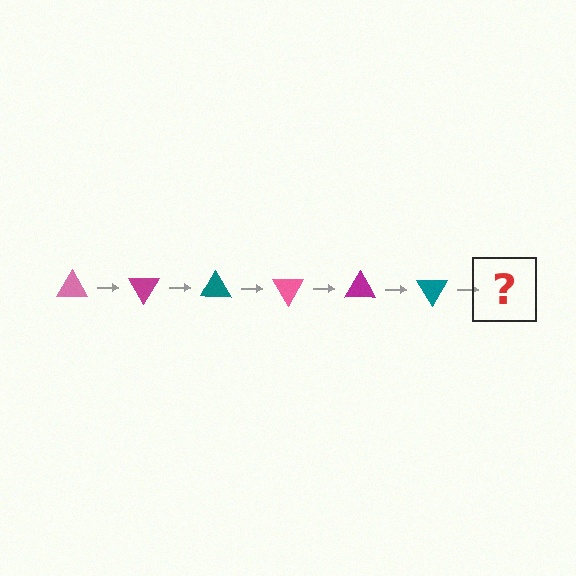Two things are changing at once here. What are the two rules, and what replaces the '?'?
The two rules are that it rotates 60 degrees each step and the color cycles through pink, magenta, and teal. The '?' should be a pink triangle, rotated 360 degrees from the start.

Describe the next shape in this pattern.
It should be a pink triangle, rotated 360 degrees from the start.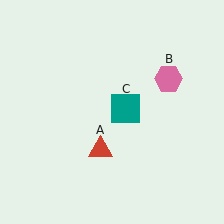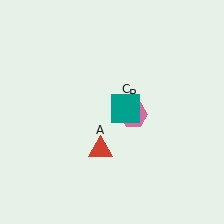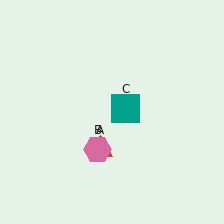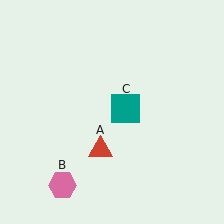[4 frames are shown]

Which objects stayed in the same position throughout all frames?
Red triangle (object A) and teal square (object C) remained stationary.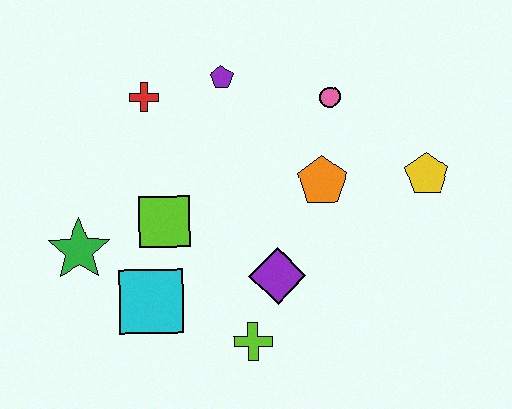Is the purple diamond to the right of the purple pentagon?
Yes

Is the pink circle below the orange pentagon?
No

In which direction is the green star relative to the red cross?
The green star is below the red cross.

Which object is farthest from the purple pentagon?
The lime cross is farthest from the purple pentagon.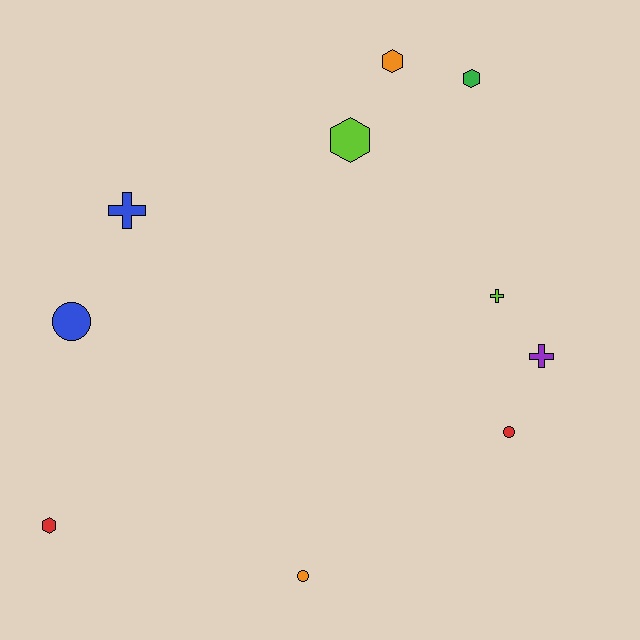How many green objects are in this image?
There is 1 green object.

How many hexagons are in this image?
There are 4 hexagons.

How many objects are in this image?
There are 10 objects.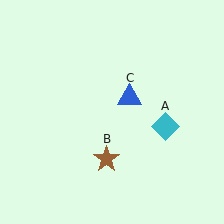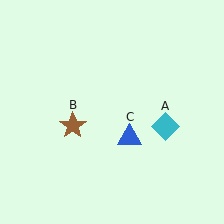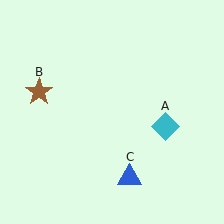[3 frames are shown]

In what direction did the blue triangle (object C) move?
The blue triangle (object C) moved down.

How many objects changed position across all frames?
2 objects changed position: brown star (object B), blue triangle (object C).